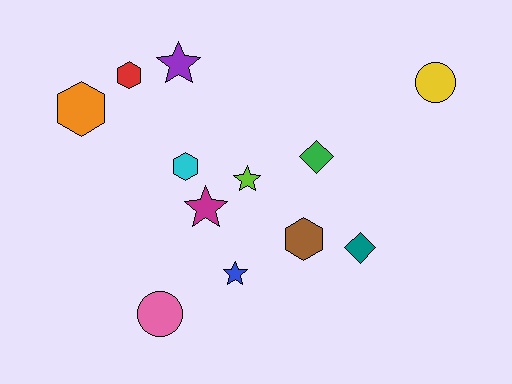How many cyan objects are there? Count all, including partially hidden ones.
There is 1 cyan object.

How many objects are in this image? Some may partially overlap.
There are 12 objects.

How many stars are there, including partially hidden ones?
There are 4 stars.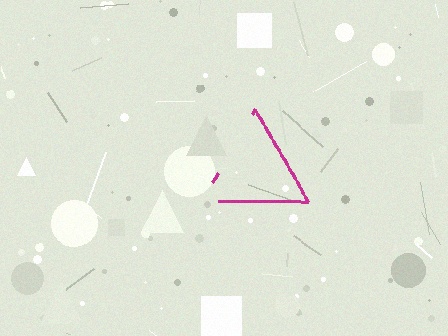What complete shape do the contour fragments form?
The contour fragments form a triangle.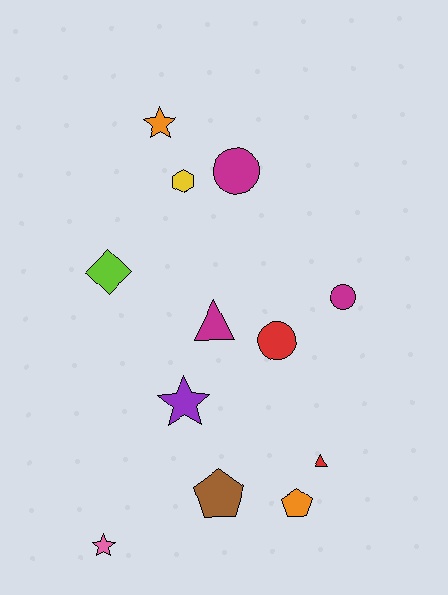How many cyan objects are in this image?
There are no cyan objects.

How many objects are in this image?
There are 12 objects.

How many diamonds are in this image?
There is 1 diamond.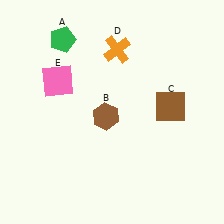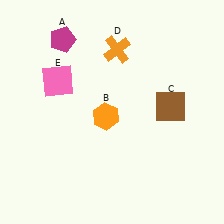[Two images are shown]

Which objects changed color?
A changed from green to magenta. B changed from brown to orange.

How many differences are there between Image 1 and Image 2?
There are 2 differences between the two images.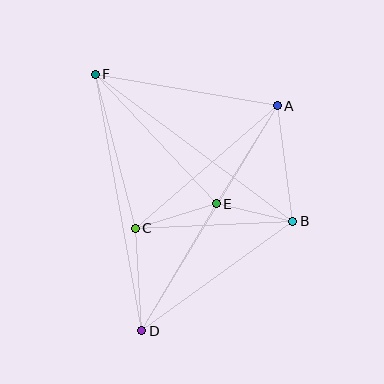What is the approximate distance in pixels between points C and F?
The distance between C and F is approximately 159 pixels.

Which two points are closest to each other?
Points B and E are closest to each other.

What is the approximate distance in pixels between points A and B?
The distance between A and B is approximately 117 pixels.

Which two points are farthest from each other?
Points A and D are farthest from each other.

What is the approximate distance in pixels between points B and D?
The distance between B and D is approximately 187 pixels.